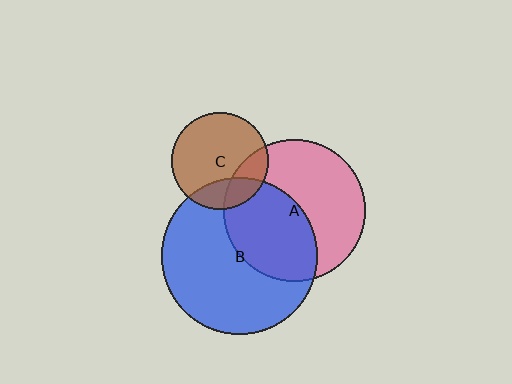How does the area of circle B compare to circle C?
Approximately 2.6 times.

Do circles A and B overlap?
Yes.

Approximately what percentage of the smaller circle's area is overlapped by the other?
Approximately 45%.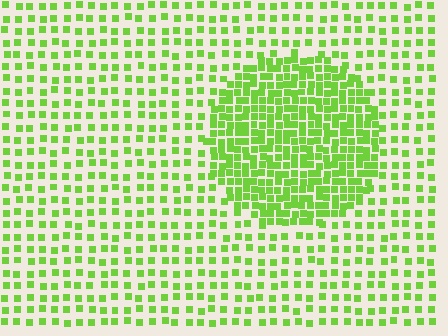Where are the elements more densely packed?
The elements are more densely packed inside the circle boundary.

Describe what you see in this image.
The image contains small lime elements arranged at two different densities. A circle-shaped region is visible where the elements are more densely packed than the surrounding area.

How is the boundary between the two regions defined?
The boundary is defined by a change in element density (approximately 2.3x ratio). All elements are the same color, size, and shape.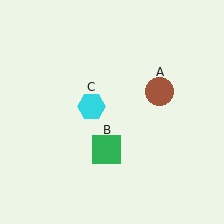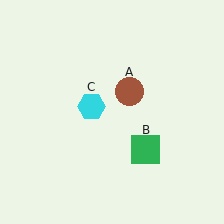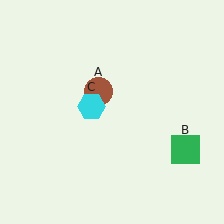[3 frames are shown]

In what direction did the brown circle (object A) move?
The brown circle (object A) moved left.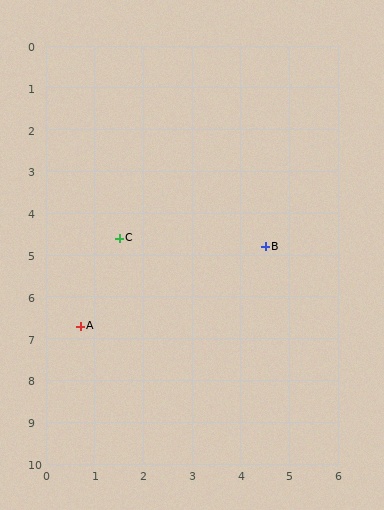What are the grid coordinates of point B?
Point B is at approximately (4.5, 4.8).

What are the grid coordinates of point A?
Point A is at approximately (0.7, 6.7).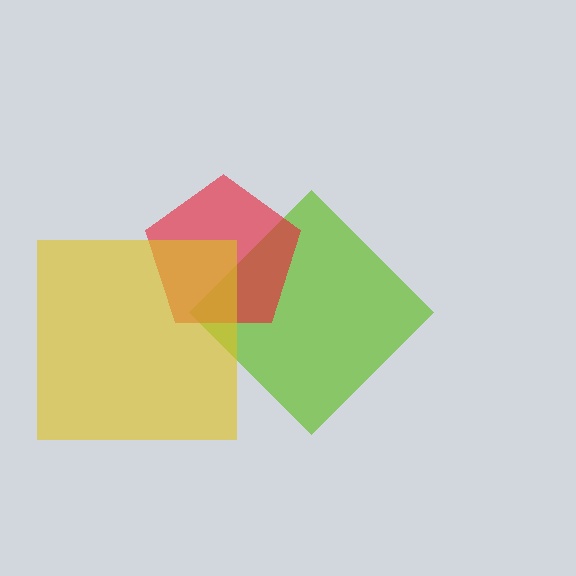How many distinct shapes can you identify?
There are 3 distinct shapes: a lime diamond, a red pentagon, a yellow square.